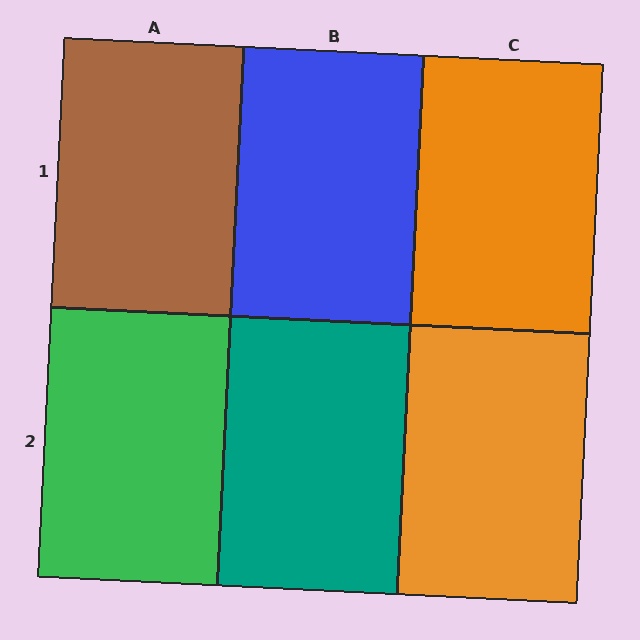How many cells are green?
1 cell is green.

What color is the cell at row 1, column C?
Orange.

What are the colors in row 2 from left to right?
Green, teal, orange.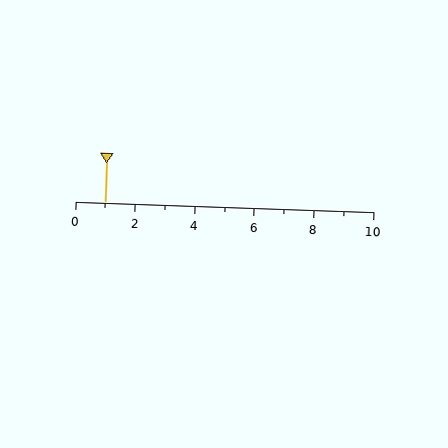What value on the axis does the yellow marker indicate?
The marker indicates approximately 1.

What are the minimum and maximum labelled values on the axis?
The axis runs from 0 to 10.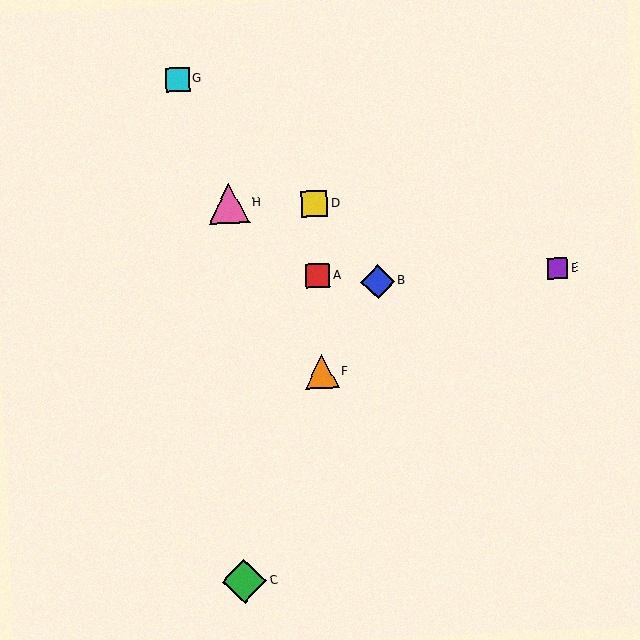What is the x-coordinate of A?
Object A is at x≈318.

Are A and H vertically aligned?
No, A is at x≈318 and H is at x≈229.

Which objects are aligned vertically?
Objects A, D, F are aligned vertically.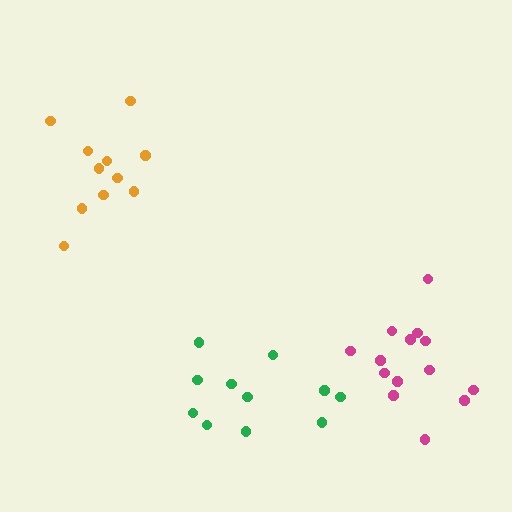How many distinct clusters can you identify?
There are 3 distinct clusters.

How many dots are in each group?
Group 1: 11 dots, Group 2: 14 dots, Group 3: 11 dots (36 total).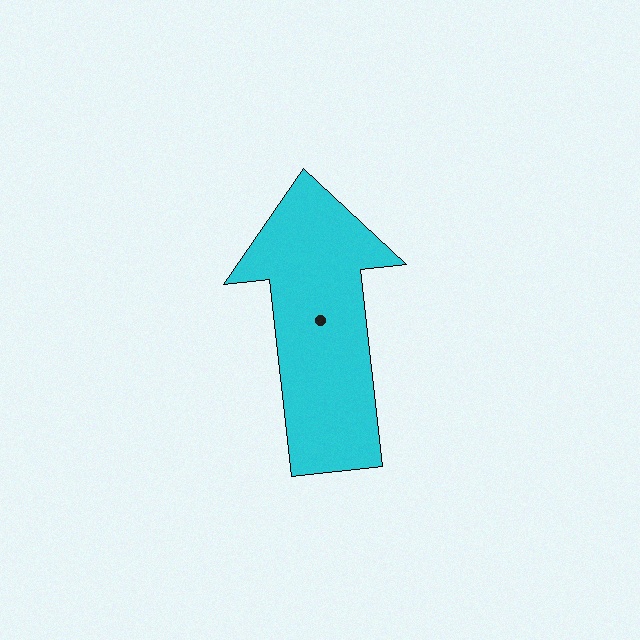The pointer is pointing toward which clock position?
Roughly 12 o'clock.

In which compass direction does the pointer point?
North.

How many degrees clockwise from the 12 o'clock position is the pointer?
Approximately 354 degrees.